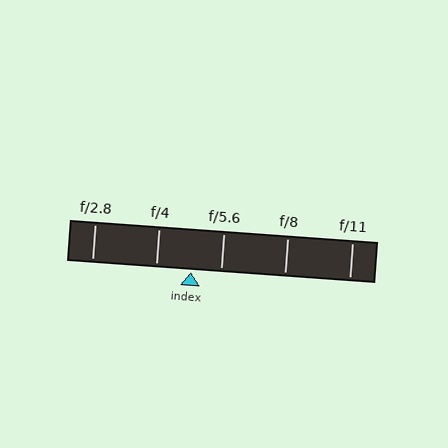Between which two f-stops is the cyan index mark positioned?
The index mark is between f/4 and f/5.6.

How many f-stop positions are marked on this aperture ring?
There are 5 f-stop positions marked.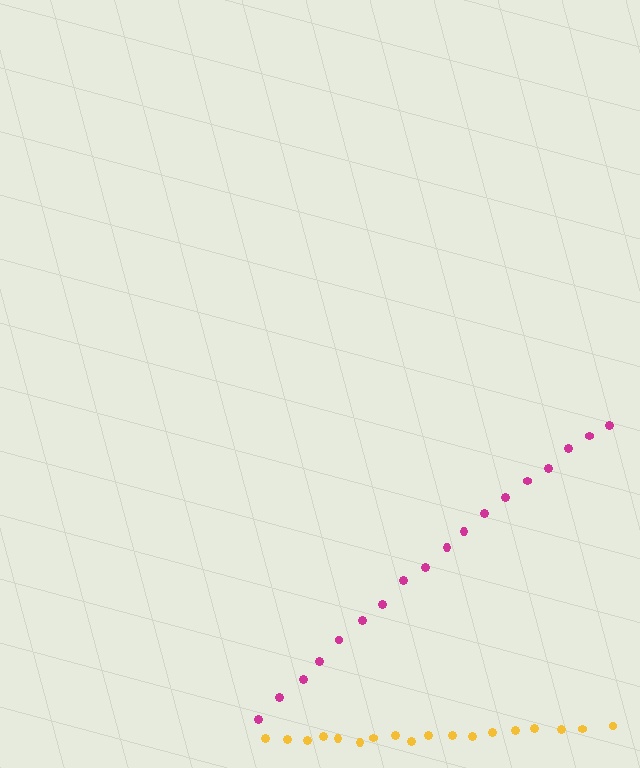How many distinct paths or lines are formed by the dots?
There are 2 distinct paths.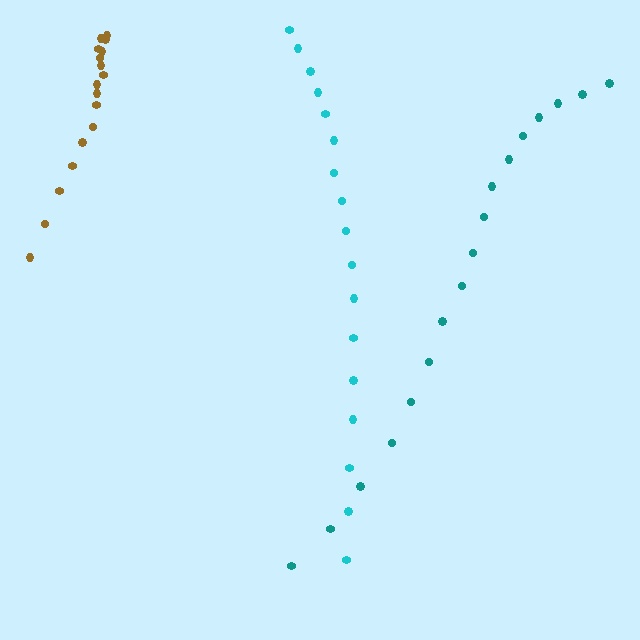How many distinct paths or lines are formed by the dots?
There are 3 distinct paths.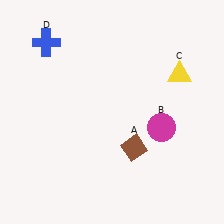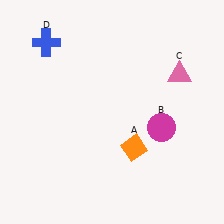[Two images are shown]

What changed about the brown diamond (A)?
In Image 1, A is brown. In Image 2, it changed to orange.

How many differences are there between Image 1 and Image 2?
There are 2 differences between the two images.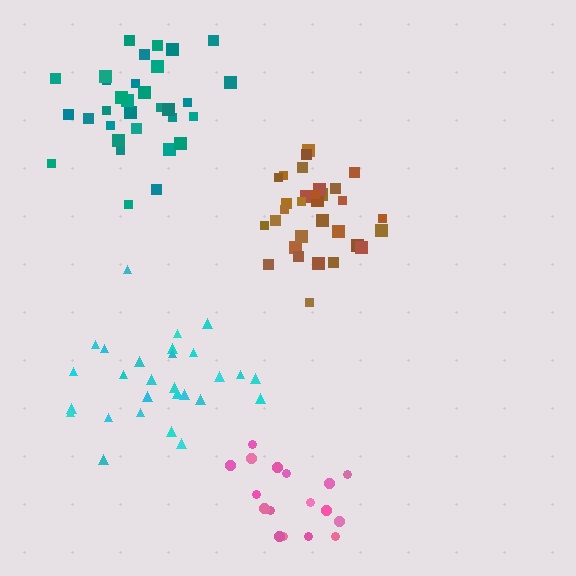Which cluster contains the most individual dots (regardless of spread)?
Teal (32).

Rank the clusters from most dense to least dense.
brown, teal, cyan, pink.